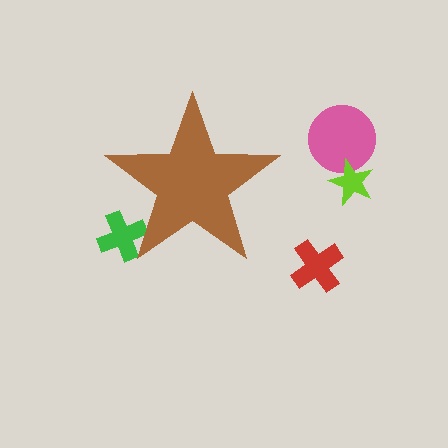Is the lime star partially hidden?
No, the lime star is fully visible.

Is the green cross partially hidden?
Yes, the green cross is partially hidden behind the brown star.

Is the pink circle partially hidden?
No, the pink circle is fully visible.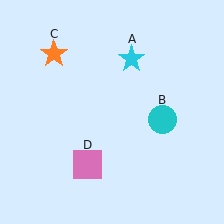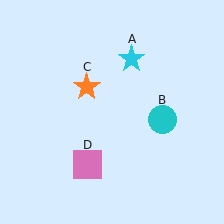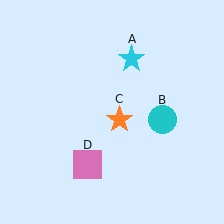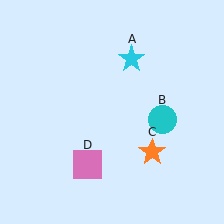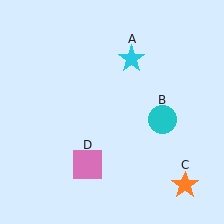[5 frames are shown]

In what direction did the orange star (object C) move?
The orange star (object C) moved down and to the right.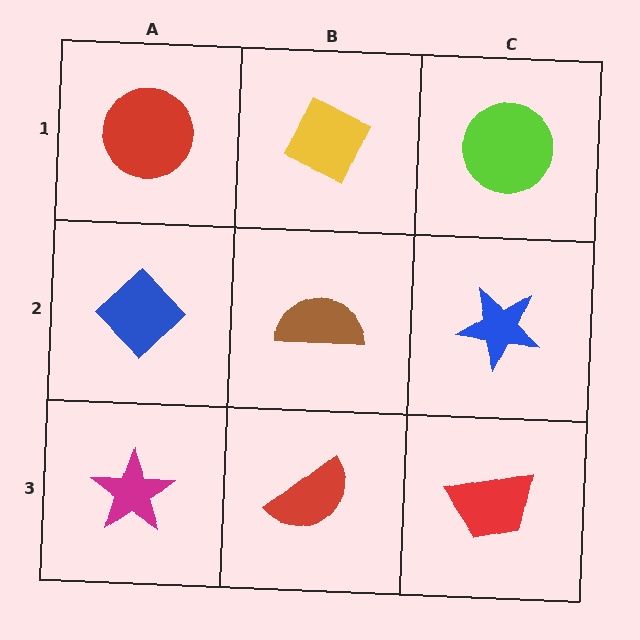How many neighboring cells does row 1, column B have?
3.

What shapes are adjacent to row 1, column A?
A blue diamond (row 2, column A), a yellow diamond (row 1, column B).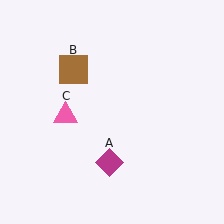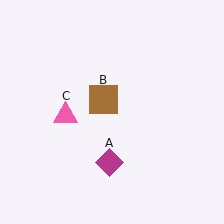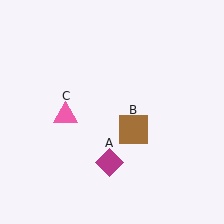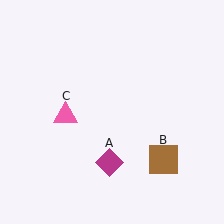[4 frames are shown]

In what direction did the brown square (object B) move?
The brown square (object B) moved down and to the right.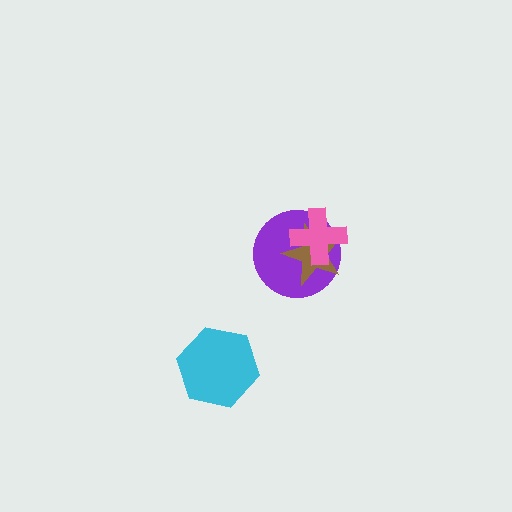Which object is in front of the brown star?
The pink cross is in front of the brown star.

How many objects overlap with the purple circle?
2 objects overlap with the purple circle.